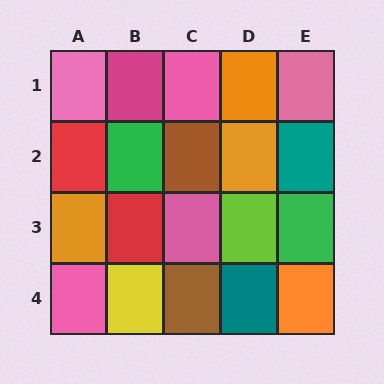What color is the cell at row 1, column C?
Pink.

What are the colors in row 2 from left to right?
Red, green, brown, orange, teal.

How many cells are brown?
2 cells are brown.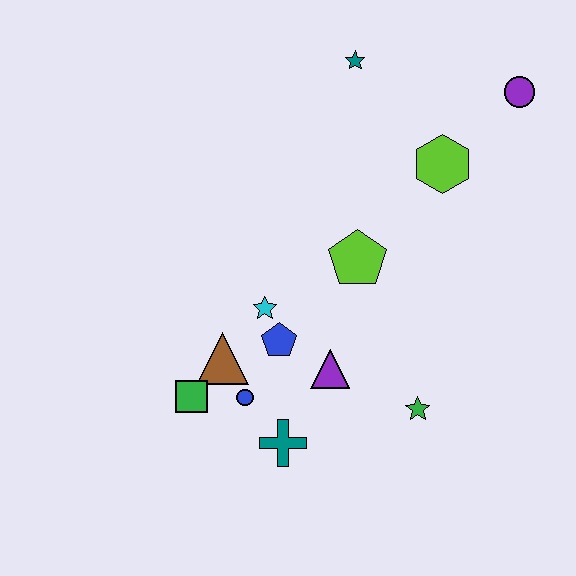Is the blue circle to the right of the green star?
No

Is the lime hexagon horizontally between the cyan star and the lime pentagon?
No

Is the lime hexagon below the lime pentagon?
No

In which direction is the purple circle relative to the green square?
The purple circle is to the right of the green square.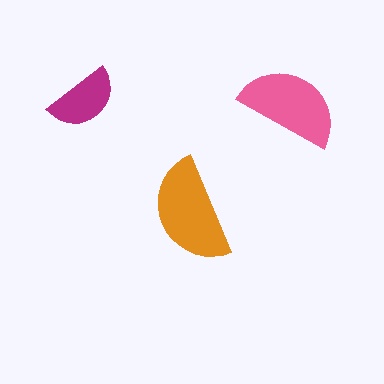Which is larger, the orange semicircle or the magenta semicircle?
The orange one.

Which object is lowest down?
The orange semicircle is bottommost.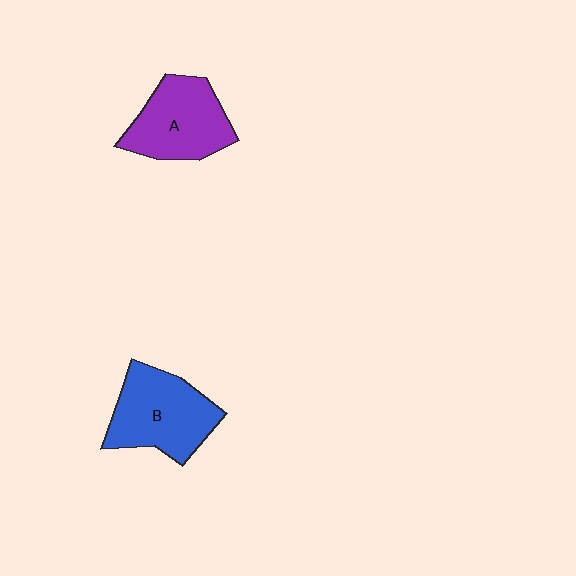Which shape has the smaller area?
Shape A (purple).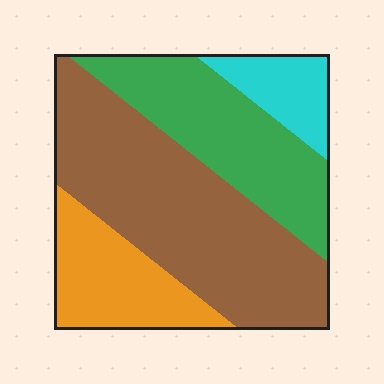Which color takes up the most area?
Brown, at roughly 45%.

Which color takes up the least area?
Cyan, at roughly 10%.